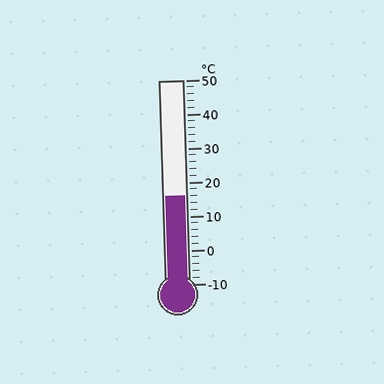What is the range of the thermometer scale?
The thermometer scale ranges from -10°C to 50°C.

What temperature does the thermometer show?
The thermometer shows approximately 16°C.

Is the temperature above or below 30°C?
The temperature is below 30°C.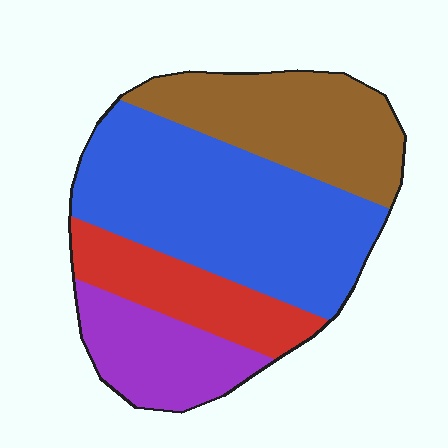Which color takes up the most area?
Blue, at roughly 45%.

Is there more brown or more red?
Brown.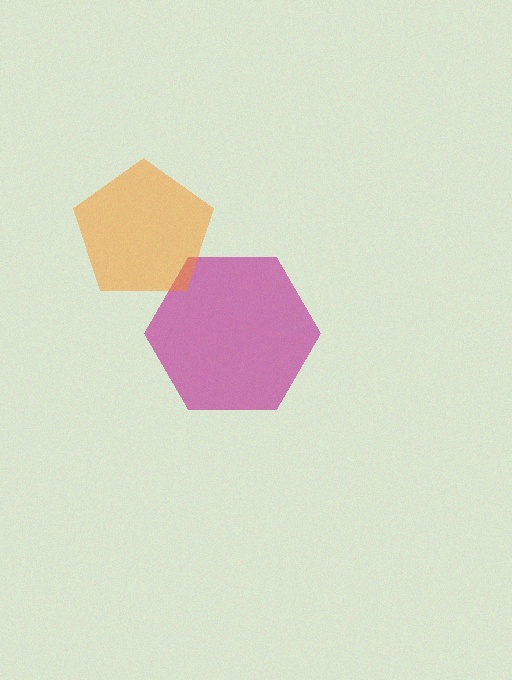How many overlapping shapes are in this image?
There are 2 overlapping shapes in the image.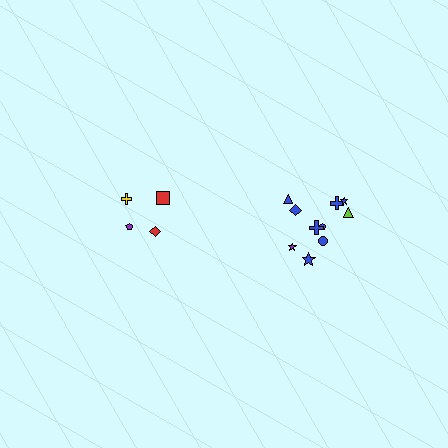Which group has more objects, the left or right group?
The right group.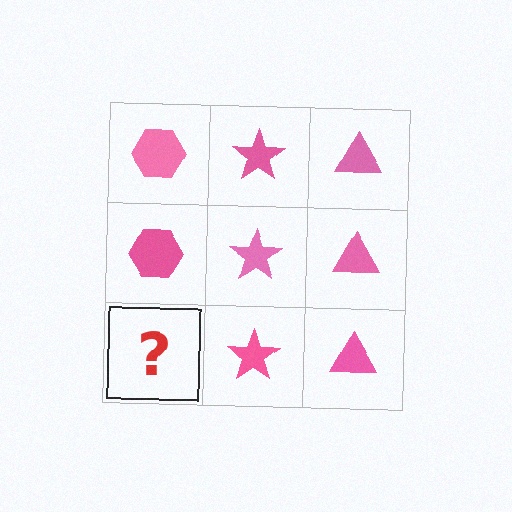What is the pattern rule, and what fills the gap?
The rule is that each column has a consistent shape. The gap should be filled with a pink hexagon.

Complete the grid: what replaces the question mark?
The question mark should be replaced with a pink hexagon.